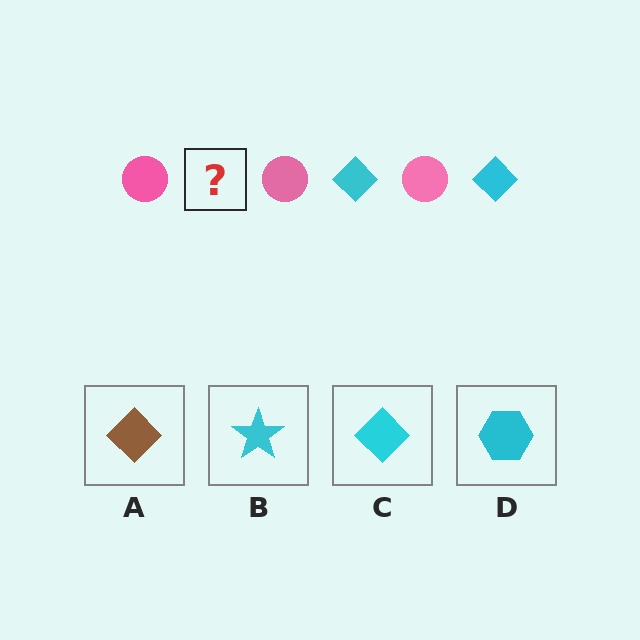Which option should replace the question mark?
Option C.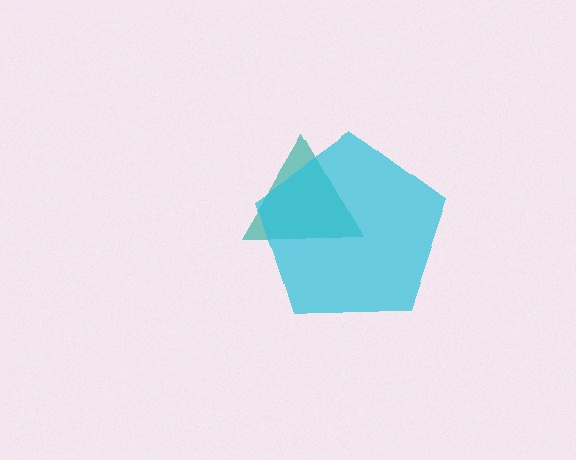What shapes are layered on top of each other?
The layered shapes are: a teal triangle, a cyan pentagon.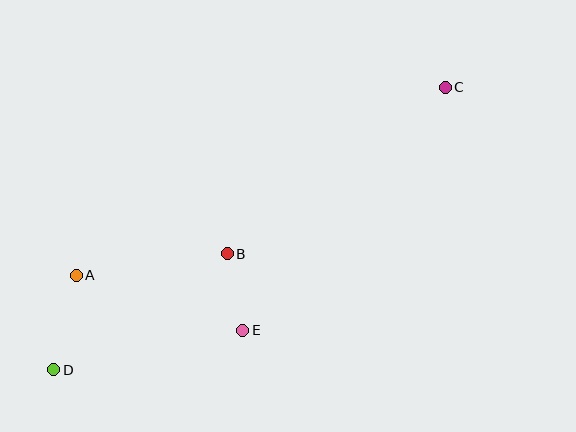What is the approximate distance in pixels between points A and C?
The distance between A and C is approximately 414 pixels.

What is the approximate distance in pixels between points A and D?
The distance between A and D is approximately 97 pixels.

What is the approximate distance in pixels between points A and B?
The distance between A and B is approximately 153 pixels.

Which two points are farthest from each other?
Points C and D are farthest from each other.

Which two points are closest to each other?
Points B and E are closest to each other.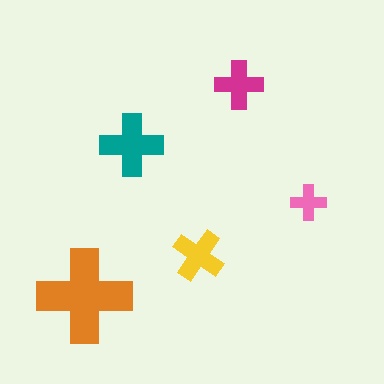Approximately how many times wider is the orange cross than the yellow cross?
About 2 times wider.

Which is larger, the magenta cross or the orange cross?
The orange one.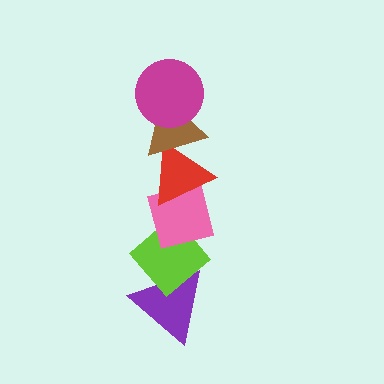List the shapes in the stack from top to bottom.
From top to bottom: the magenta circle, the brown triangle, the red triangle, the pink square, the lime diamond, the purple triangle.